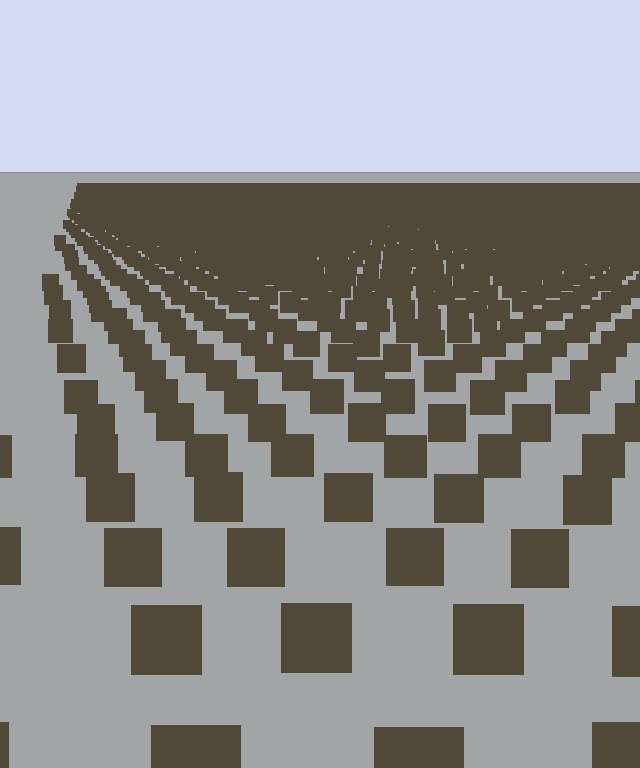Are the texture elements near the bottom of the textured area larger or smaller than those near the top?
Larger. Near the bottom, elements are closer to the viewer and appear at a bigger on-screen size.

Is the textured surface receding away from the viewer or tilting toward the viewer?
The surface is receding away from the viewer. Texture elements get smaller and denser toward the top.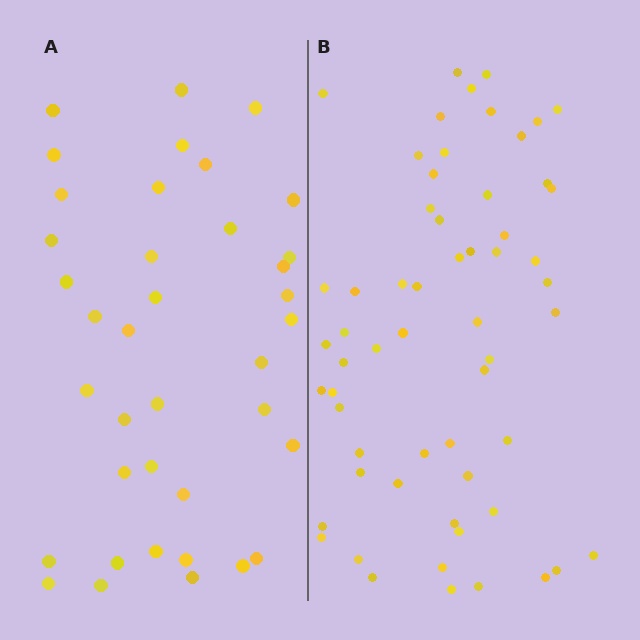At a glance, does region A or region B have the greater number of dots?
Region B (the right region) has more dots.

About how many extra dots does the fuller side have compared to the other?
Region B has approximately 20 more dots than region A.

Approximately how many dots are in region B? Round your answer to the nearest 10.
About 60 dots. (The exact count is 59, which rounds to 60.)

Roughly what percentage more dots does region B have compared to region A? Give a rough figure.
About 55% more.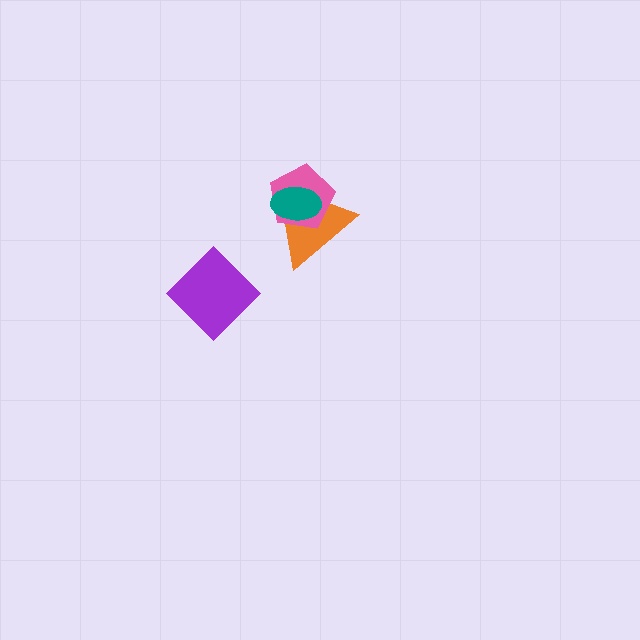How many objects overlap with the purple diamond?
0 objects overlap with the purple diamond.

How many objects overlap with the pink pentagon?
2 objects overlap with the pink pentagon.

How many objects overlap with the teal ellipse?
2 objects overlap with the teal ellipse.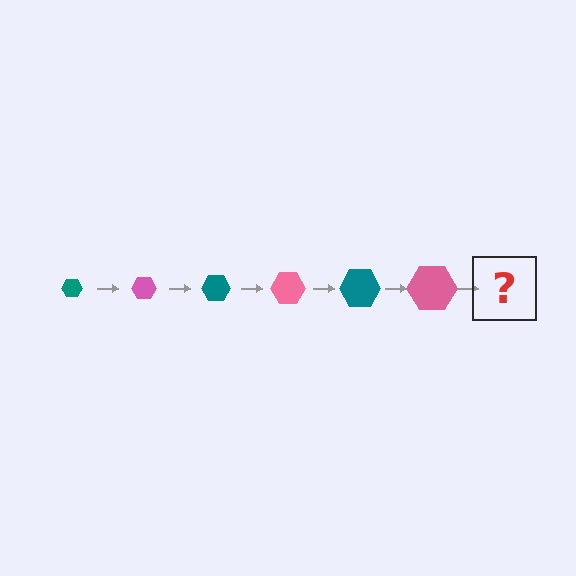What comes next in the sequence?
The next element should be a teal hexagon, larger than the previous one.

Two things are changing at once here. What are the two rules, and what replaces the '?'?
The two rules are that the hexagon grows larger each step and the color cycles through teal and pink. The '?' should be a teal hexagon, larger than the previous one.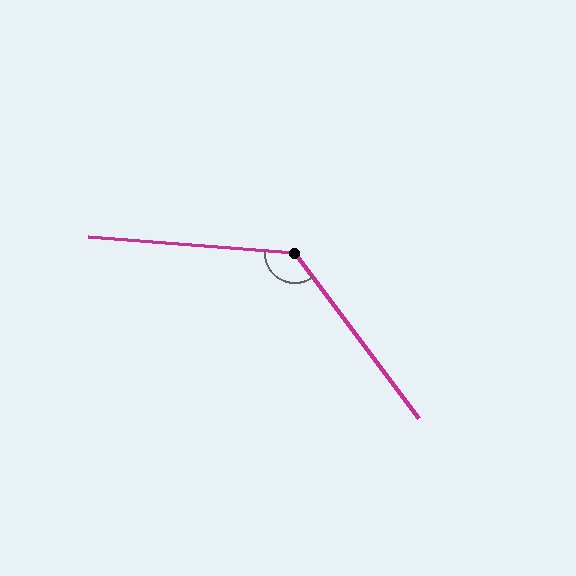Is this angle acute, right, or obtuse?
It is obtuse.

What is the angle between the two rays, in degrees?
Approximately 131 degrees.